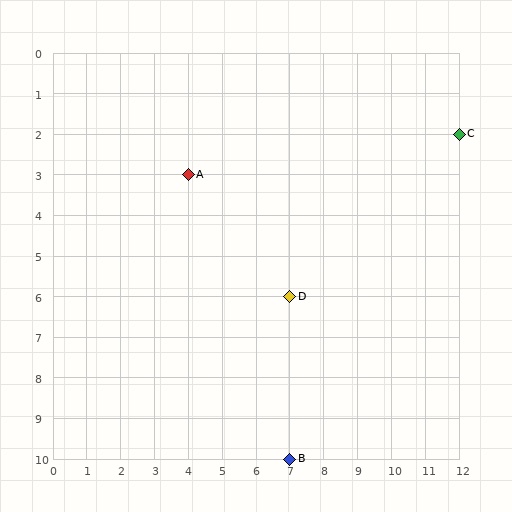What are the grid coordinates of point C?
Point C is at grid coordinates (12, 2).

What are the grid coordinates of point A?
Point A is at grid coordinates (4, 3).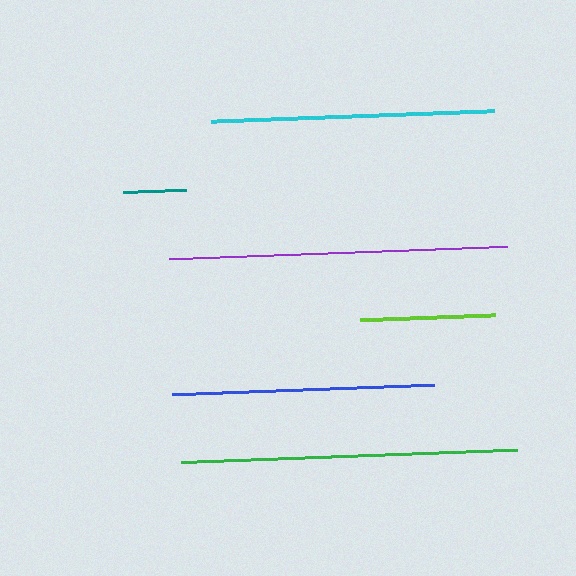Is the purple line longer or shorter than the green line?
The purple line is longer than the green line.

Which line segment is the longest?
The purple line is the longest at approximately 339 pixels.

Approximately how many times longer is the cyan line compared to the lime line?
The cyan line is approximately 2.1 times the length of the lime line.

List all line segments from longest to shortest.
From longest to shortest: purple, green, cyan, blue, lime, teal.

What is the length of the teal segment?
The teal segment is approximately 63 pixels long.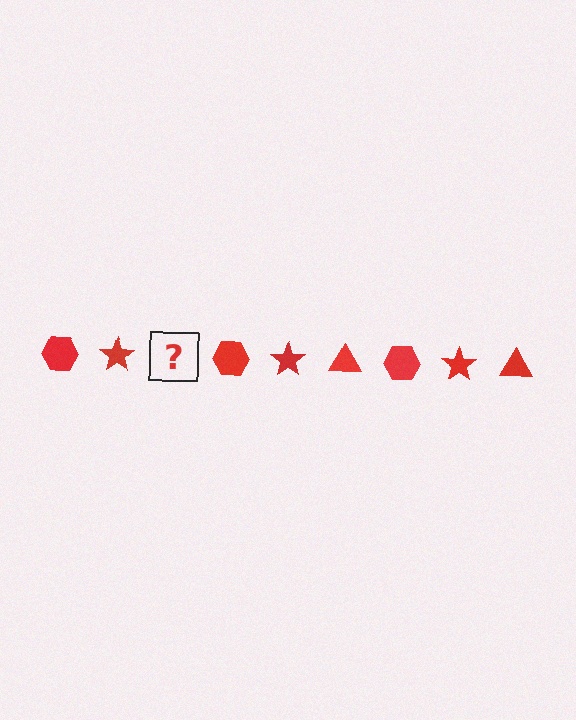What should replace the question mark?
The question mark should be replaced with a red triangle.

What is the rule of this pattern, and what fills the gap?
The rule is that the pattern cycles through hexagon, star, triangle shapes in red. The gap should be filled with a red triangle.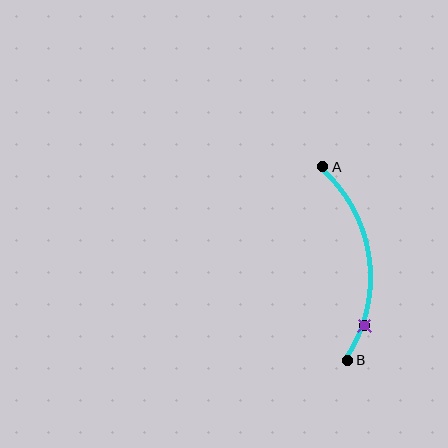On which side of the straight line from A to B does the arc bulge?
The arc bulges to the right of the straight line connecting A and B.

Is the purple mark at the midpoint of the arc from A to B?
No. The purple mark lies on the arc but is closer to endpoint B. The arc midpoint would be at the point on the curve equidistant along the arc from both A and B.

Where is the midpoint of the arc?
The arc midpoint is the point on the curve farthest from the straight line joining A and B. It sits to the right of that line.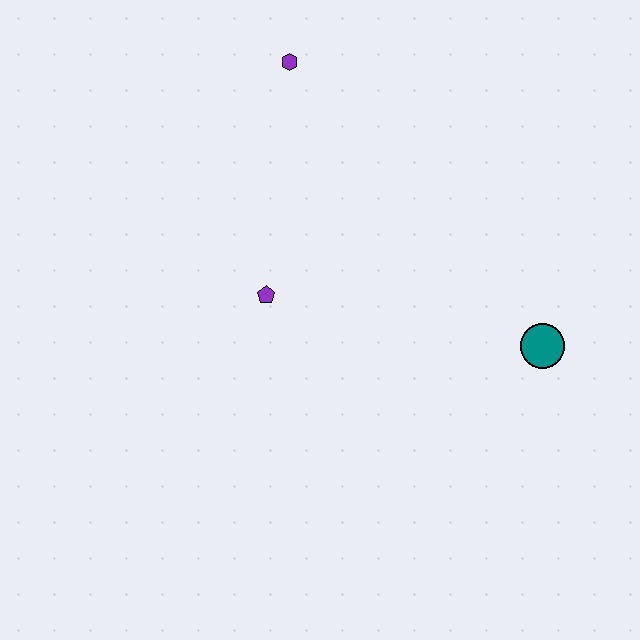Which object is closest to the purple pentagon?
The purple hexagon is closest to the purple pentagon.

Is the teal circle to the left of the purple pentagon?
No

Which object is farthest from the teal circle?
The purple hexagon is farthest from the teal circle.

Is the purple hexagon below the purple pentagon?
No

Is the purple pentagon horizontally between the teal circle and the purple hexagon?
No